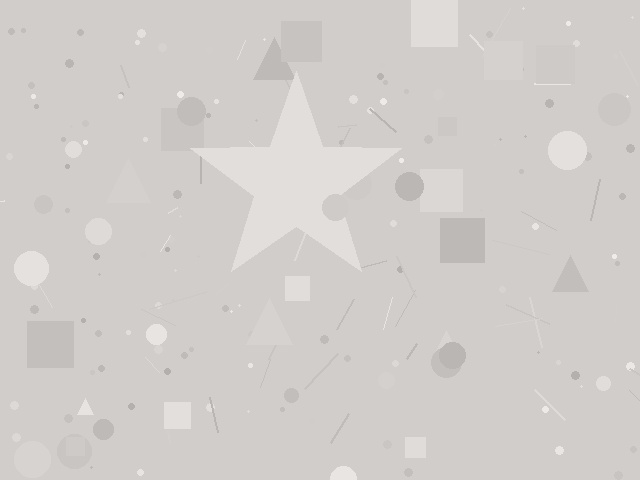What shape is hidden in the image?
A star is hidden in the image.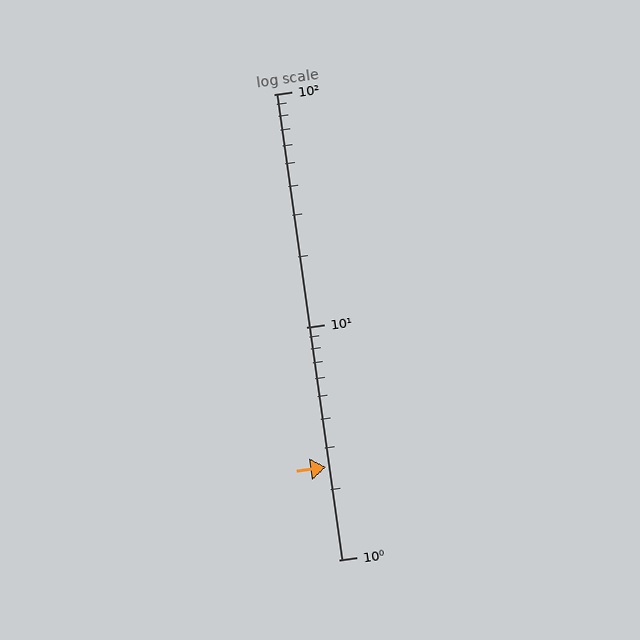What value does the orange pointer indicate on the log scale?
The pointer indicates approximately 2.5.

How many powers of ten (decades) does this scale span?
The scale spans 2 decades, from 1 to 100.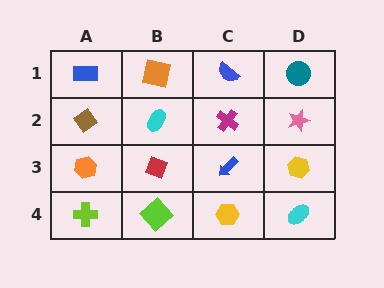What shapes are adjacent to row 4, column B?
A red diamond (row 3, column B), a lime cross (row 4, column A), a yellow hexagon (row 4, column C).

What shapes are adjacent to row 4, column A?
An orange hexagon (row 3, column A), a lime diamond (row 4, column B).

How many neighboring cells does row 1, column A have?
2.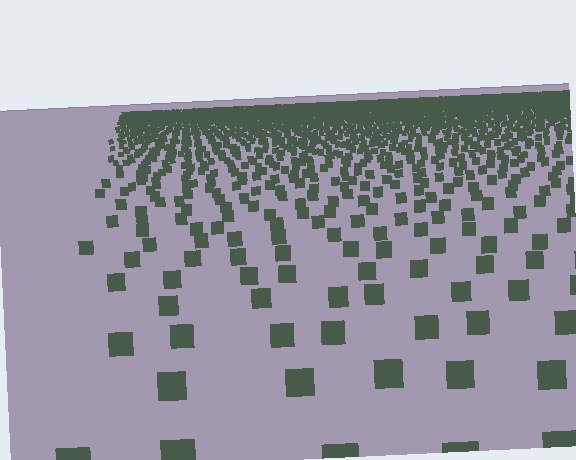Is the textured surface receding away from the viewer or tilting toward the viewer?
The surface is receding away from the viewer. Texture elements get smaller and denser toward the top.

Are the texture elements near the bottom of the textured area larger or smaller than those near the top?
Larger. Near the bottom, elements are closer to the viewer and appear at a bigger on-screen size.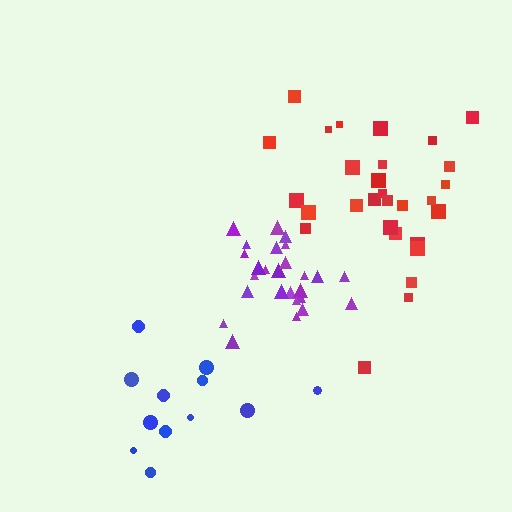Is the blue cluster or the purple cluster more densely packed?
Purple.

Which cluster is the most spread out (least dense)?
Blue.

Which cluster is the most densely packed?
Purple.